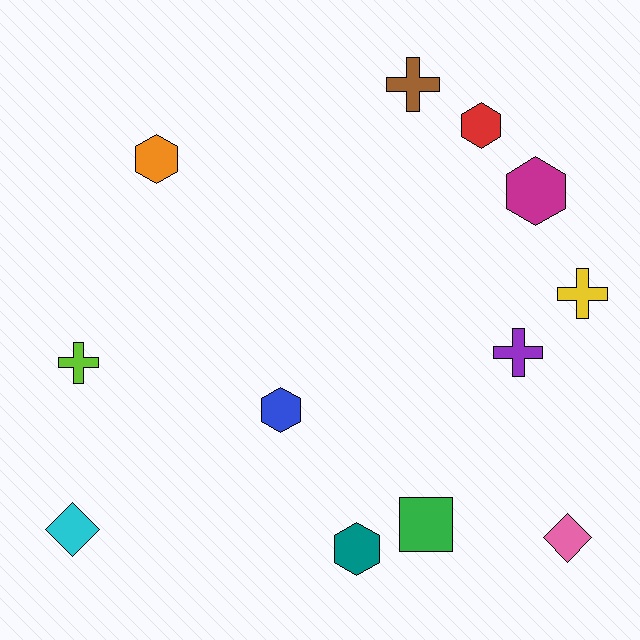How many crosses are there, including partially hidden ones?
There are 4 crosses.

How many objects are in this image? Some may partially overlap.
There are 12 objects.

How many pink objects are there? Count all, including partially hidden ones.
There is 1 pink object.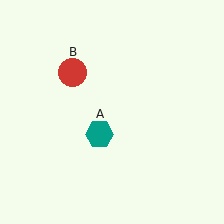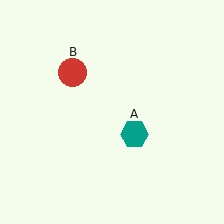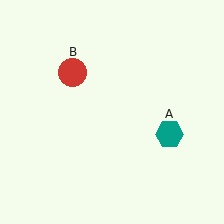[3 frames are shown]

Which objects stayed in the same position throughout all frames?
Red circle (object B) remained stationary.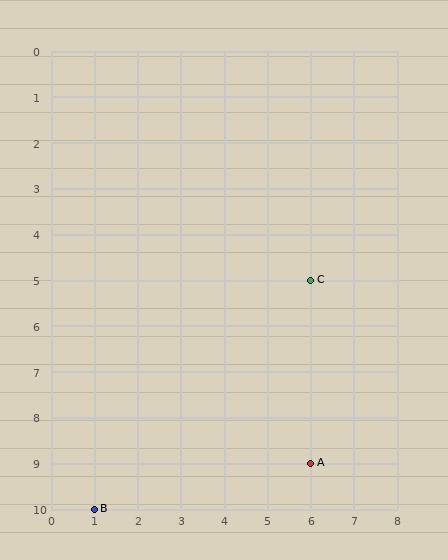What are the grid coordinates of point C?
Point C is at grid coordinates (6, 5).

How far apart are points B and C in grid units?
Points B and C are 5 columns and 5 rows apart (about 7.1 grid units diagonally).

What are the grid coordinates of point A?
Point A is at grid coordinates (6, 9).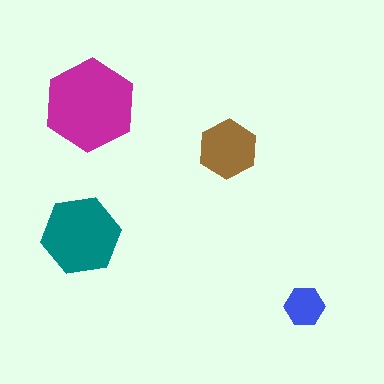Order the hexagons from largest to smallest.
the magenta one, the teal one, the brown one, the blue one.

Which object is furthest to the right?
The blue hexagon is rightmost.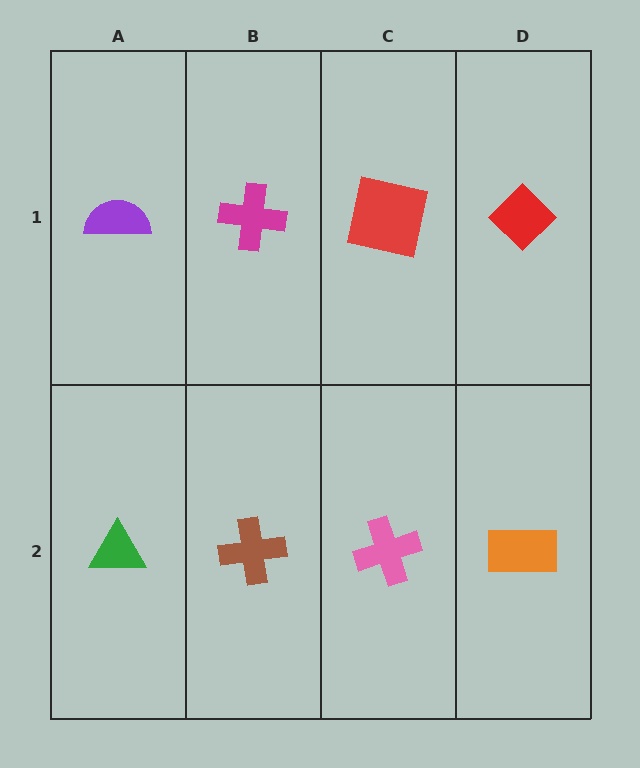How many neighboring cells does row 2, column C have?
3.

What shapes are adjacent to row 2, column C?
A red square (row 1, column C), a brown cross (row 2, column B), an orange rectangle (row 2, column D).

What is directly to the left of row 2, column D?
A pink cross.